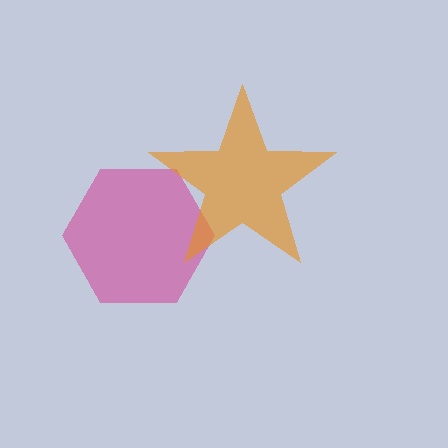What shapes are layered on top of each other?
The layered shapes are: a magenta hexagon, an orange star.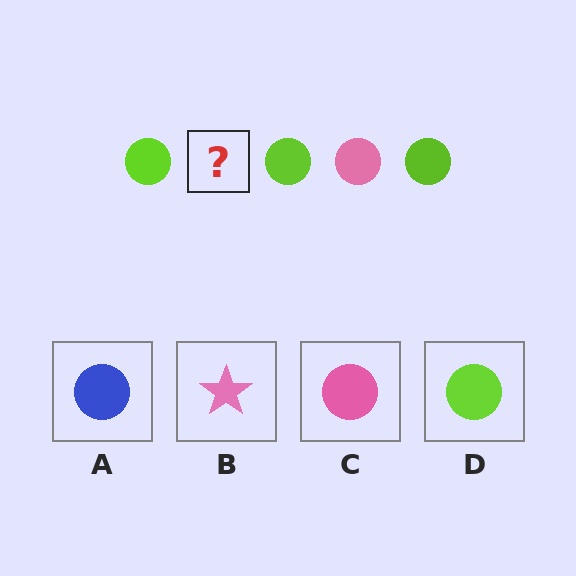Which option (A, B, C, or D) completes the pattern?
C.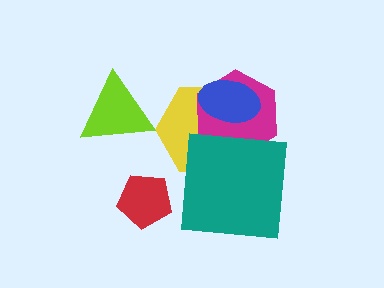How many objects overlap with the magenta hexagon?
3 objects overlap with the magenta hexagon.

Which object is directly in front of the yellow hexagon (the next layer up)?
The magenta hexagon is directly in front of the yellow hexagon.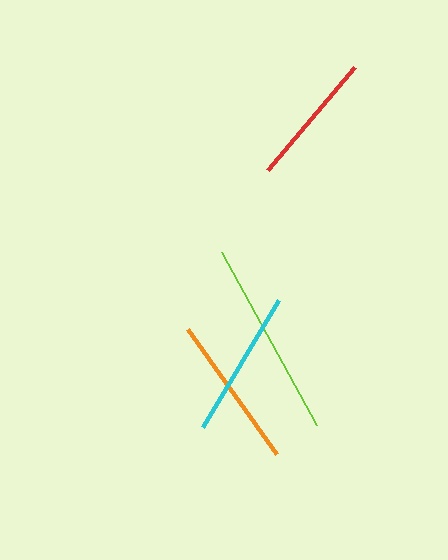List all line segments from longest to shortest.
From longest to shortest: lime, orange, cyan, red.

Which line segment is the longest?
The lime line is the longest at approximately 198 pixels.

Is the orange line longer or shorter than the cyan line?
The orange line is longer than the cyan line.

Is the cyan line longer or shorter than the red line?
The cyan line is longer than the red line.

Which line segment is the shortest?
The red line is the shortest at approximately 135 pixels.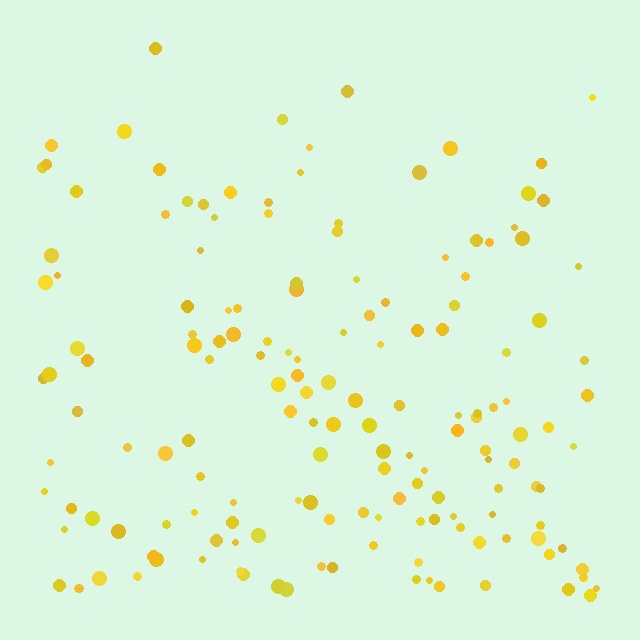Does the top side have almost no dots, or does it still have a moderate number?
Still a moderate number, just noticeably fewer than the bottom.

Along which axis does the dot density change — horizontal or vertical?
Vertical.